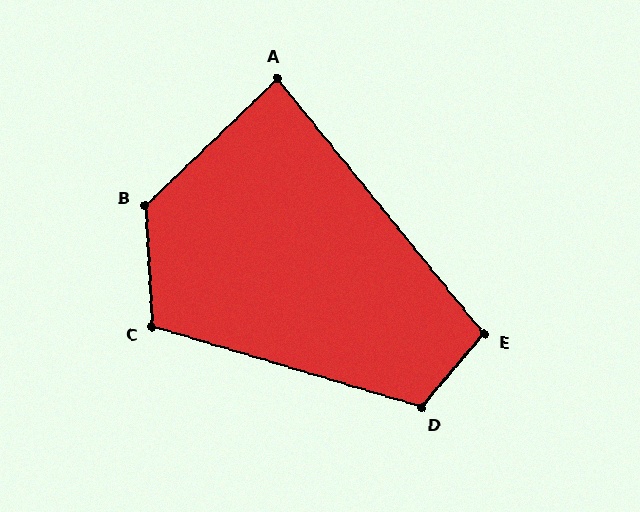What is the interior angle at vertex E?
Approximately 100 degrees (obtuse).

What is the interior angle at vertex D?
Approximately 114 degrees (obtuse).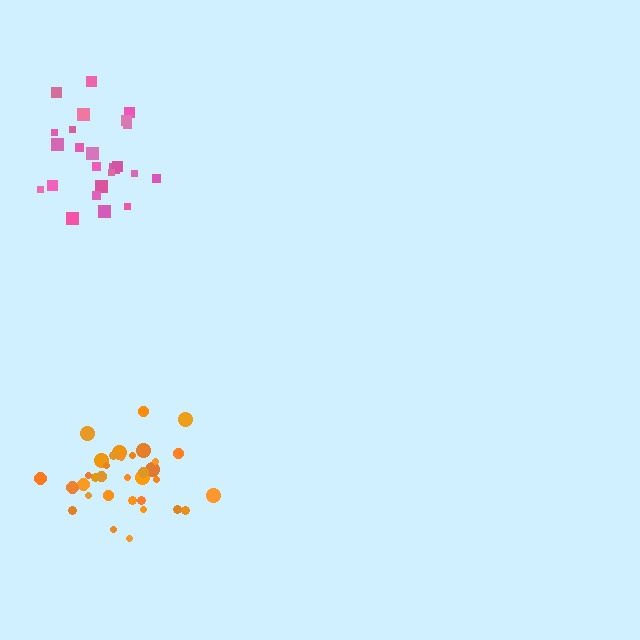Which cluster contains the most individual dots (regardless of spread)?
Orange (34).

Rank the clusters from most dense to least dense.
orange, pink.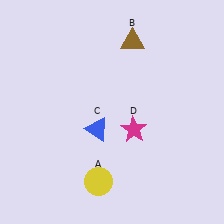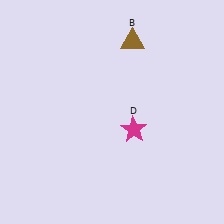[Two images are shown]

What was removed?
The blue triangle (C), the yellow circle (A) were removed in Image 2.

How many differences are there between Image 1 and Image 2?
There are 2 differences between the two images.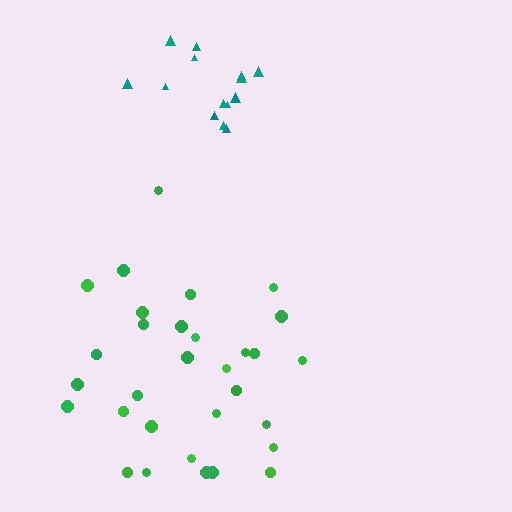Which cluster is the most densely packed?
Teal.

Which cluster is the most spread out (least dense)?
Green.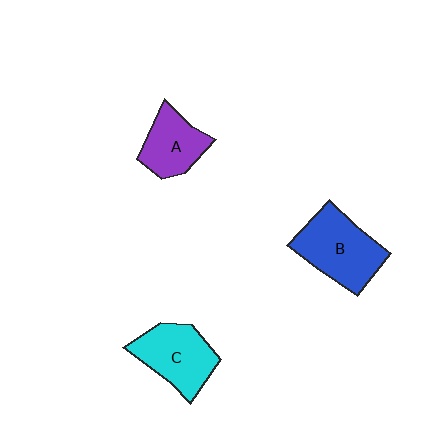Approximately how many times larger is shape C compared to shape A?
Approximately 1.2 times.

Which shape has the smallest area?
Shape A (purple).